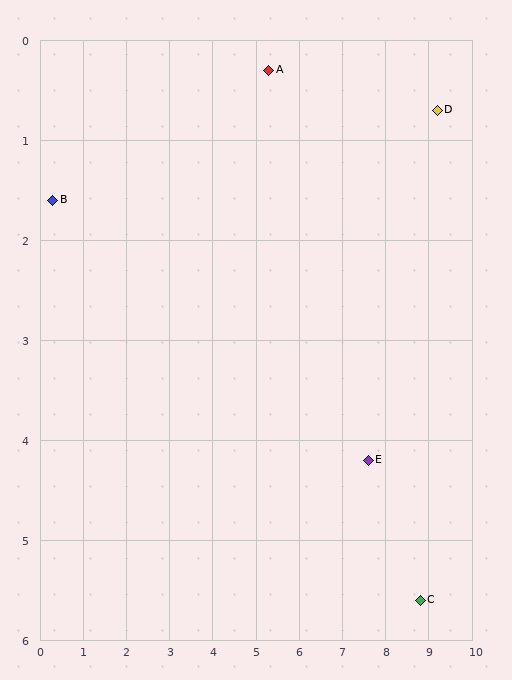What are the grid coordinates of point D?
Point D is at approximately (9.2, 0.7).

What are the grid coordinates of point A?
Point A is at approximately (5.3, 0.3).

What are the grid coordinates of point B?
Point B is at approximately (0.3, 1.6).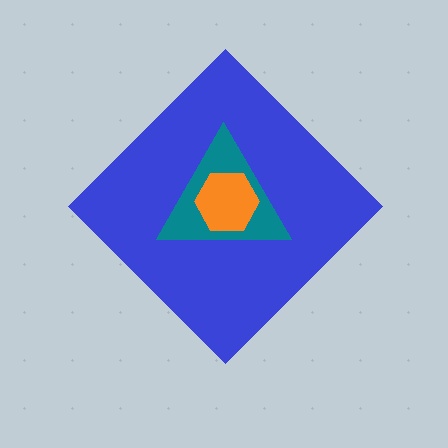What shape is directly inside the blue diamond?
The teal triangle.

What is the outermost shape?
The blue diamond.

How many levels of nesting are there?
3.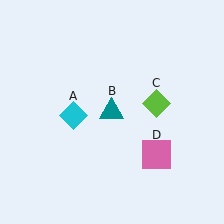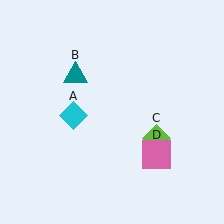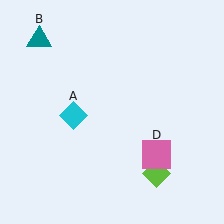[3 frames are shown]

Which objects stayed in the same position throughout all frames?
Cyan diamond (object A) and pink square (object D) remained stationary.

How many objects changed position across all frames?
2 objects changed position: teal triangle (object B), lime diamond (object C).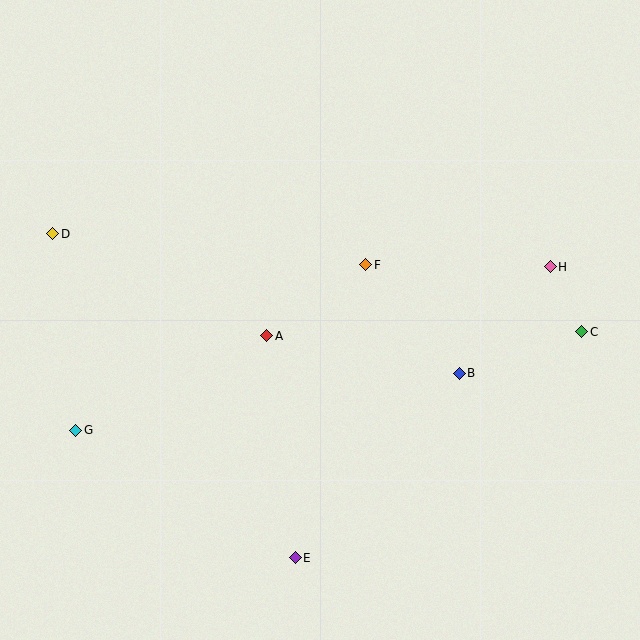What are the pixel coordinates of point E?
Point E is at (295, 558).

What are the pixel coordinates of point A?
Point A is at (267, 336).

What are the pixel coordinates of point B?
Point B is at (459, 373).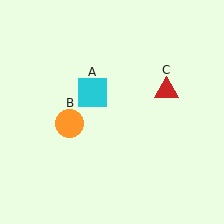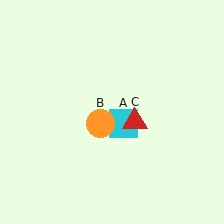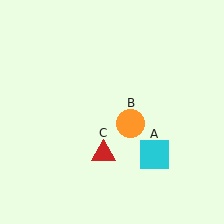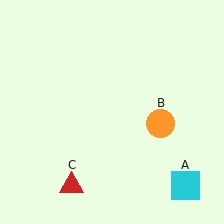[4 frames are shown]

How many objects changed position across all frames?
3 objects changed position: cyan square (object A), orange circle (object B), red triangle (object C).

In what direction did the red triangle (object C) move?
The red triangle (object C) moved down and to the left.